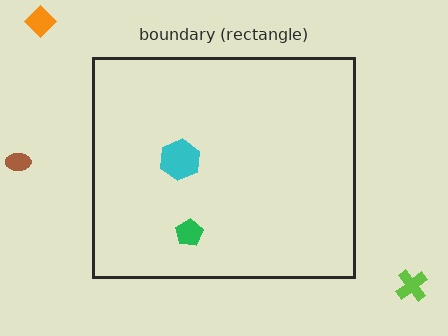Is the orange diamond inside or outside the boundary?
Outside.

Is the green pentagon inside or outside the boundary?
Inside.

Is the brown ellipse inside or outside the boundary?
Outside.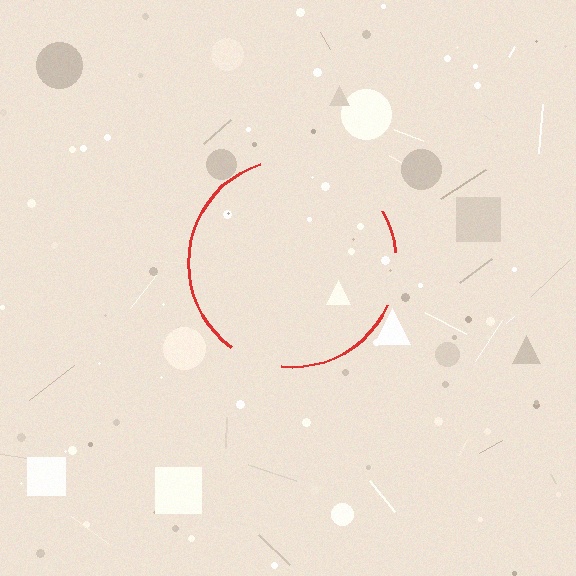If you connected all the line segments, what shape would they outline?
They would outline a circle.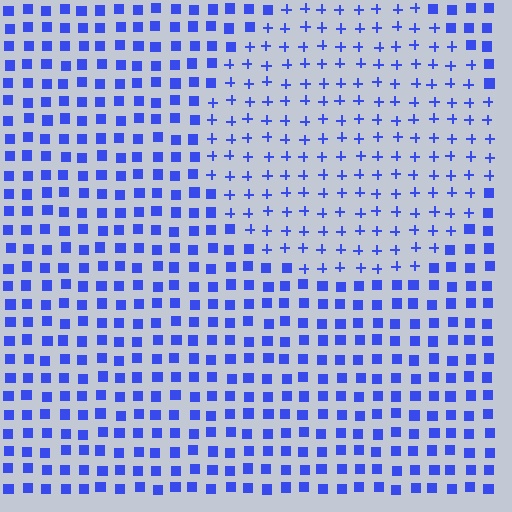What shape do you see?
I see a circle.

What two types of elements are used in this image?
The image uses plus signs inside the circle region and squares outside it.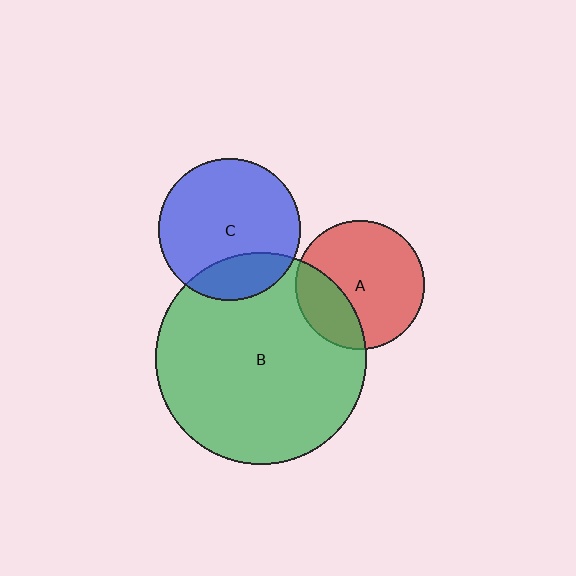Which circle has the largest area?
Circle B (green).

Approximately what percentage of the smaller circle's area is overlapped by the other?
Approximately 30%.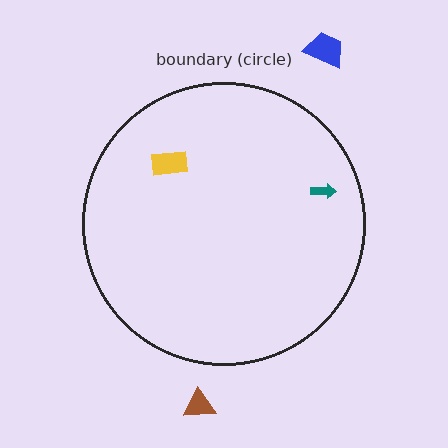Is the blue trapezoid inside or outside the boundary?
Outside.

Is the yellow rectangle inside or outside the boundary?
Inside.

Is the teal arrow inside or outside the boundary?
Inside.